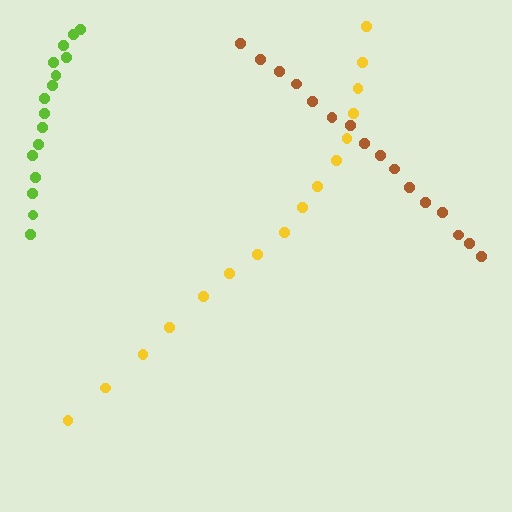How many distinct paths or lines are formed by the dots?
There are 3 distinct paths.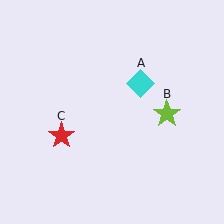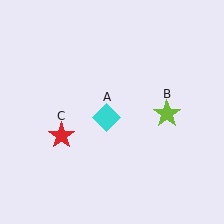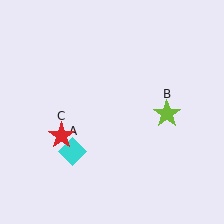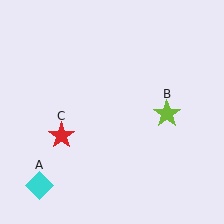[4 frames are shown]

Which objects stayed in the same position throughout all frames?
Lime star (object B) and red star (object C) remained stationary.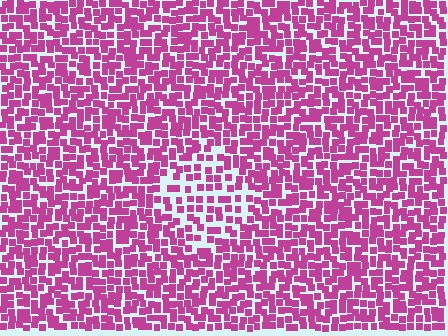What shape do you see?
I see a diamond.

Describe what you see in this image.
The image contains small magenta elements arranged at two different densities. A diamond-shaped region is visible where the elements are less densely packed than the surrounding area.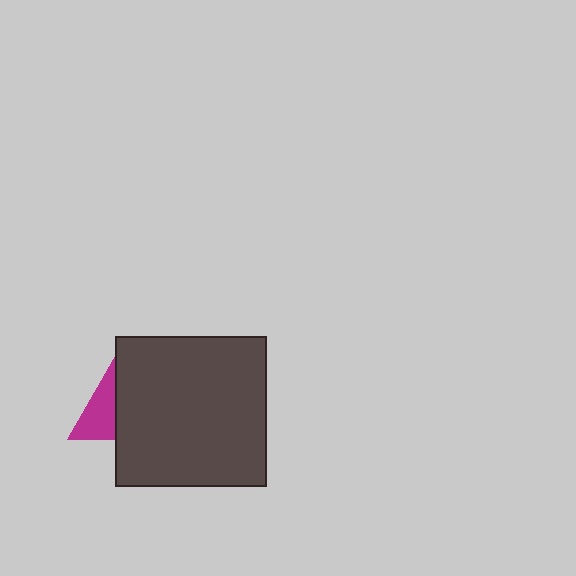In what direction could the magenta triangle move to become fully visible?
The magenta triangle could move left. That would shift it out from behind the dark gray square entirely.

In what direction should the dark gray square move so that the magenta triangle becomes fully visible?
The dark gray square should move right. That is the shortest direction to clear the overlap and leave the magenta triangle fully visible.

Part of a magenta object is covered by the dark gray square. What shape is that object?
It is a triangle.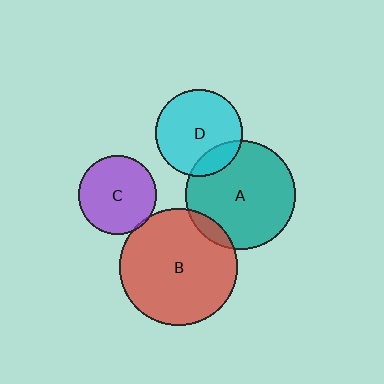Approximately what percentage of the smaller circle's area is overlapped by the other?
Approximately 10%.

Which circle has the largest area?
Circle B (red).